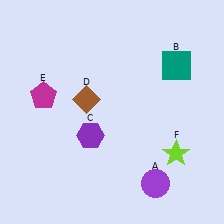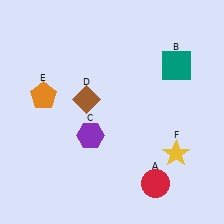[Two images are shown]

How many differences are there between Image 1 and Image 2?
There are 3 differences between the two images.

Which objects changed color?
A changed from purple to red. E changed from magenta to orange. F changed from lime to yellow.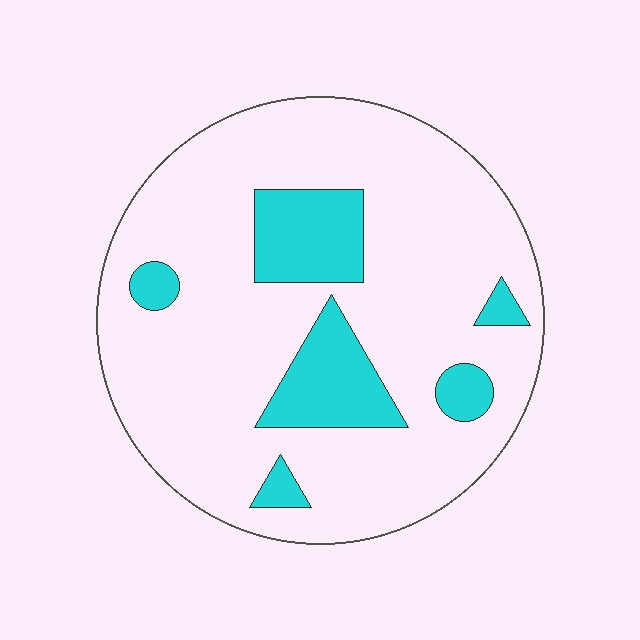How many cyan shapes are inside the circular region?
6.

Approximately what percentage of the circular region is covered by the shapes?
Approximately 20%.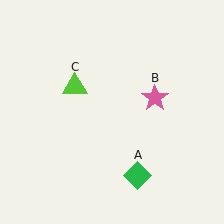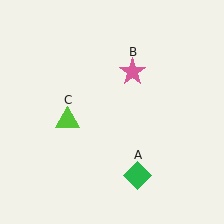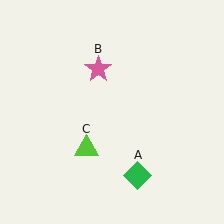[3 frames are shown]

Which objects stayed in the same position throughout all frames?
Green diamond (object A) remained stationary.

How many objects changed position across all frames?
2 objects changed position: pink star (object B), lime triangle (object C).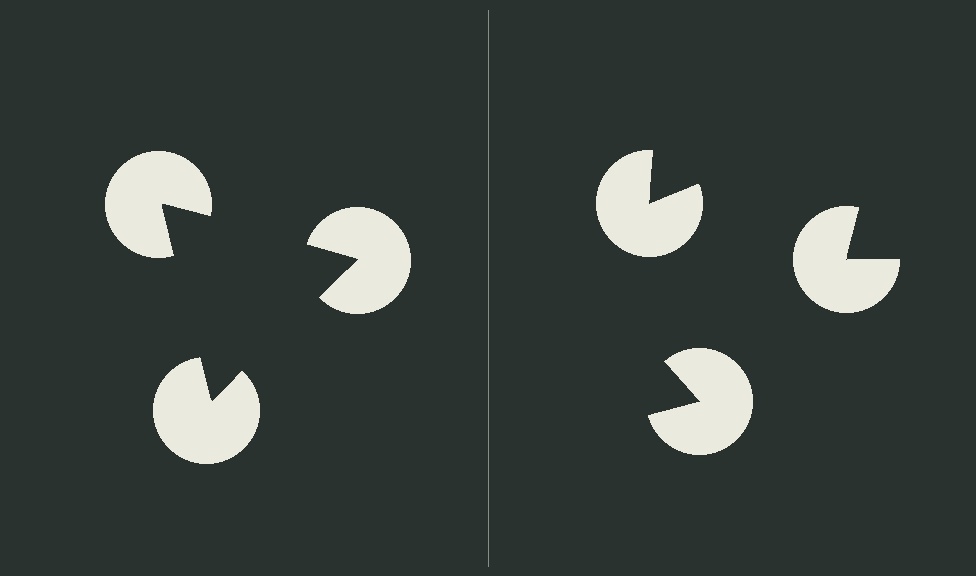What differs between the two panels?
The pac-man discs are positioned identically on both sides; only the wedge orientations differ. On the left they align to a triangle; on the right they are misaligned.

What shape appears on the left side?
An illusory triangle.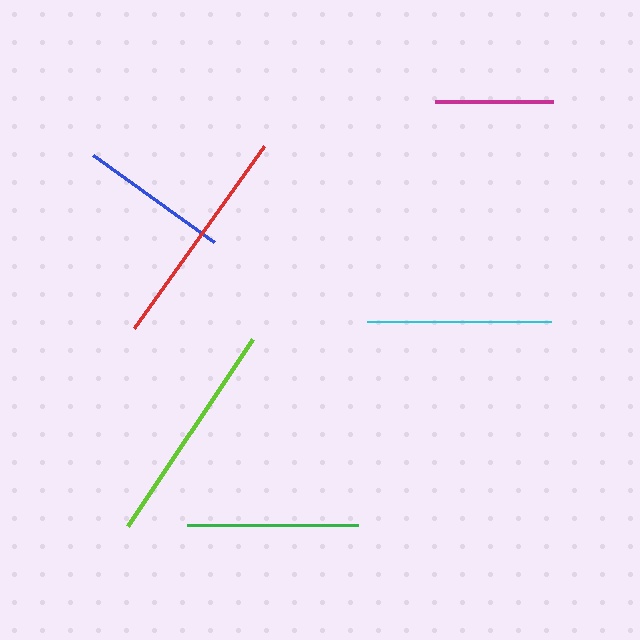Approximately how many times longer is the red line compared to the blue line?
The red line is approximately 1.5 times the length of the blue line.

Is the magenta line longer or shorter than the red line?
The red line is longer than the magenta line.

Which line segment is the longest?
The lime line is the longest at approximately 225 pixels.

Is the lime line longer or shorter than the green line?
The lime line is longer than the green line.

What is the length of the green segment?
The green segment is approximately 170 pixels long.